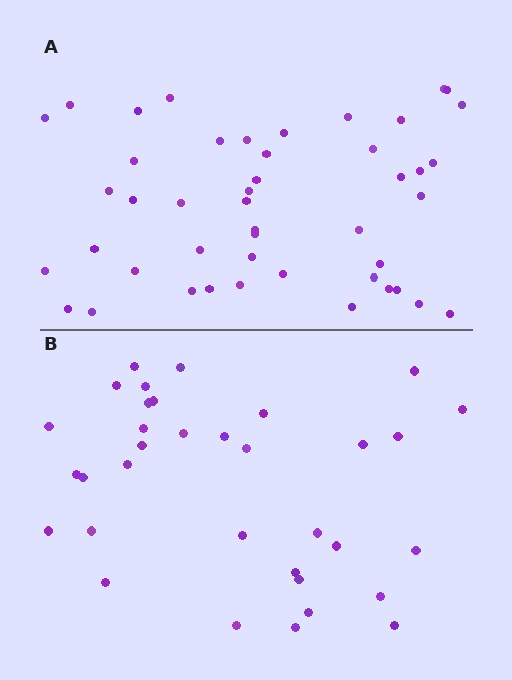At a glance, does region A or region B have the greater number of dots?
Region A (the top region) has more dots.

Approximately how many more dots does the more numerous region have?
Region A has roughly 12 or so more dots than region B.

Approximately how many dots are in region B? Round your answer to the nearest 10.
About 30 dots. (The exact count is 34, which rounds to 30.)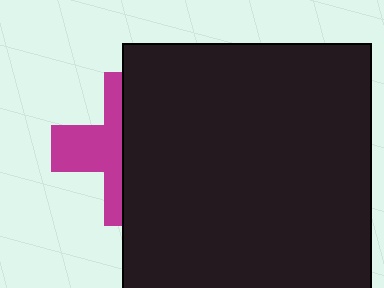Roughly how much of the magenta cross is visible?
A small part of it is visible (roughly 42%).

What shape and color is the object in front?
The object in front is a black square.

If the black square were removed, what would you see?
You would see the complete magenta cross.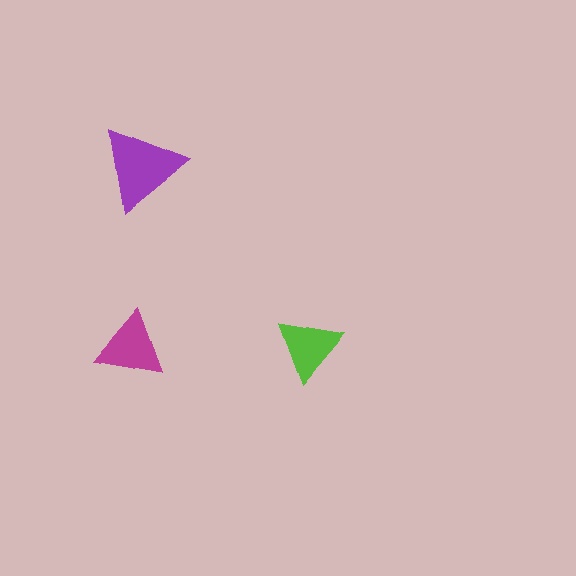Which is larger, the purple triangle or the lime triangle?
The purple one.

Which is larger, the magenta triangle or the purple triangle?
The purple one.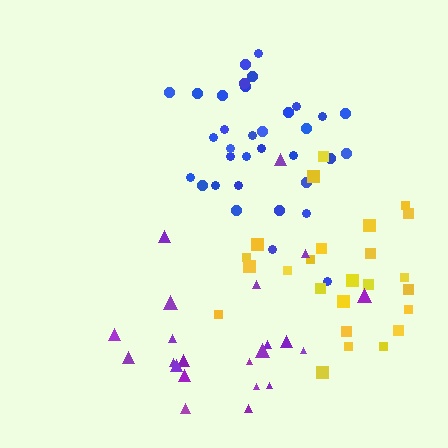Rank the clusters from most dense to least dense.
blue, yellow, purple.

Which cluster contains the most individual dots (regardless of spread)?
Blue (34).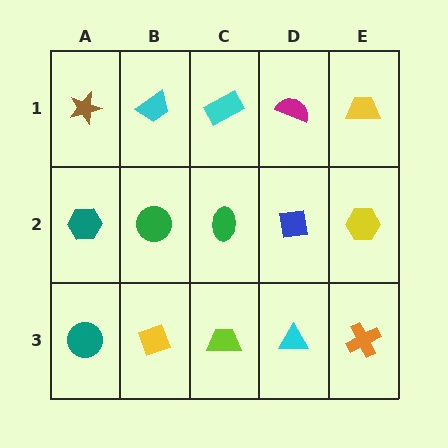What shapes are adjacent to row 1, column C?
A green ellipse (row 2, column C), a cyan trapezoid (row 1, column B), a magenta semicircle (row 1, column D).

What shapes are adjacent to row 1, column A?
A teal hexagon (row 2, column A), a cyan trapezoid (row 1, column B).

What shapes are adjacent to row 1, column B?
A green circle (row 2, column B), a brown star (row 1, column A), a cyan rectangle (row 1, column C).